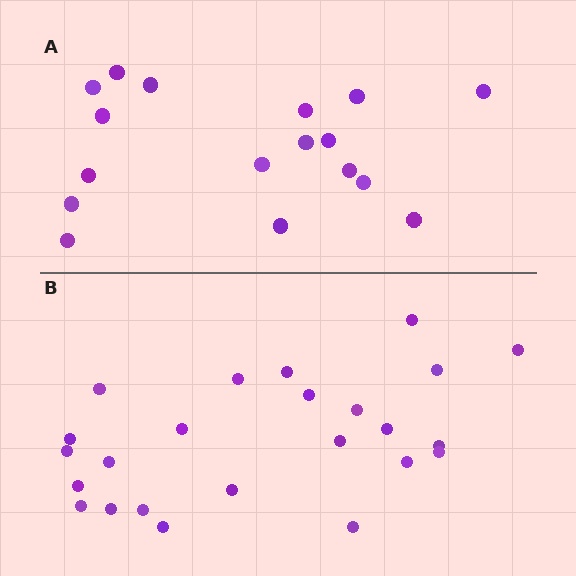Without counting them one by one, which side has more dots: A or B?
Region B (the bottom region) has more dots.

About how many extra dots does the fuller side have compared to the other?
Region B has roughly 8 or so more dots than region A.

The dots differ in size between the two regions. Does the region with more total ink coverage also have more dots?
No. Region A has more total ink coverage because its dots are larger, but region B actually contains more individual dots. Total area can be misleading — the number of items is what matters here.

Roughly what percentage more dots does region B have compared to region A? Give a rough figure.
About 40% more.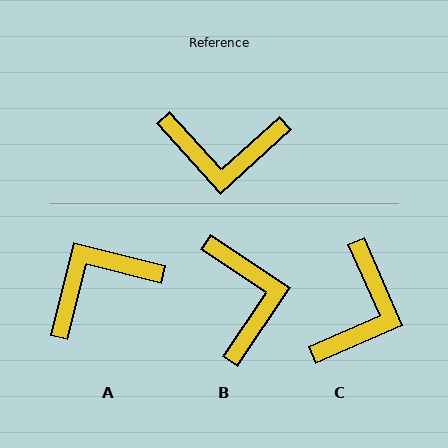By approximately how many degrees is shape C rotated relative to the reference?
Approximately 72 degrees counter-clockwise.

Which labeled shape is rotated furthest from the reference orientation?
A, about 146 degrees away.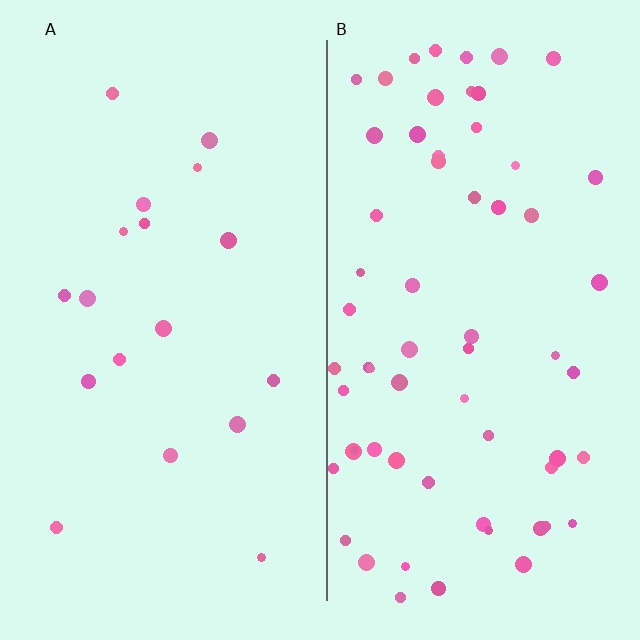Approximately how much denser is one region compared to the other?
Approximately 3.5× — region B over region A.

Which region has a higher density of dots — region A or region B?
B (the right).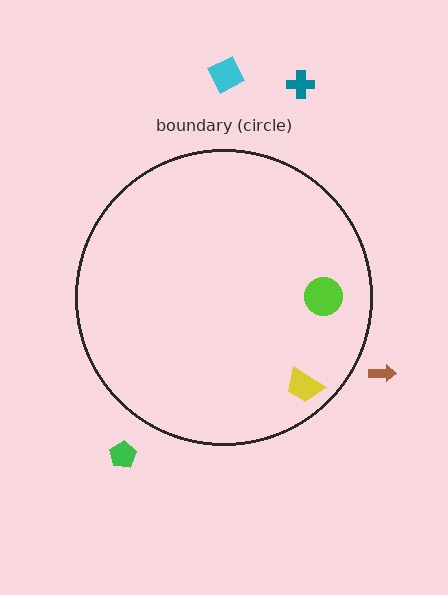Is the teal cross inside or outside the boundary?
Outside.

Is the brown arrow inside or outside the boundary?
Outside.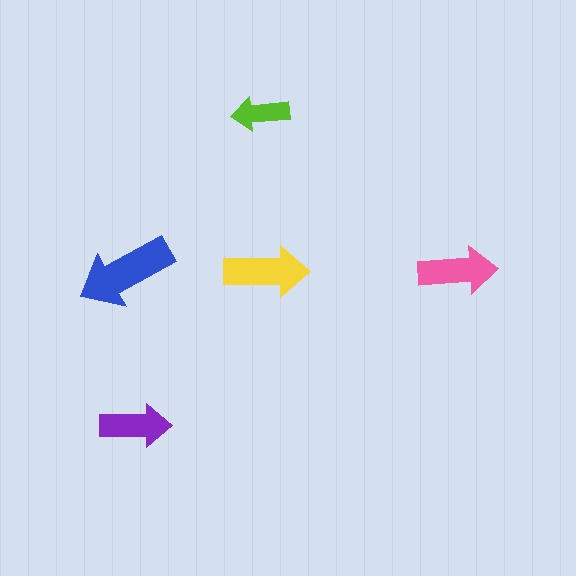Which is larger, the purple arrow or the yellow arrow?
The yellow one.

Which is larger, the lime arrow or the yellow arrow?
The yellow one.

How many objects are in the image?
There are 5 objects in the image.